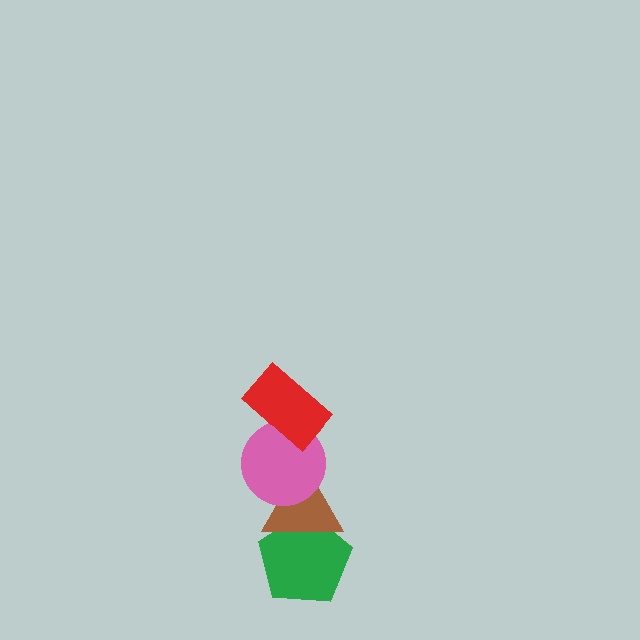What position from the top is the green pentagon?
The green pentagon is 4th from the top.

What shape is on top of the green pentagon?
The brown triangle is on top of the green pentagon.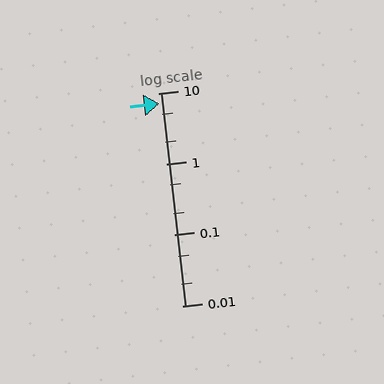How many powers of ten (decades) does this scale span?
The scale spans 3 decades, from 0.01 to 10.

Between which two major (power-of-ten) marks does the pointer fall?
The pointer is between 1 and 10.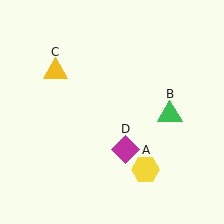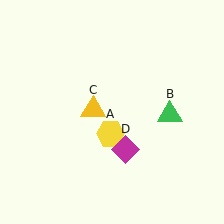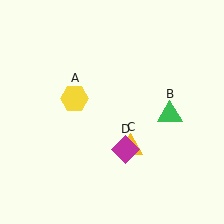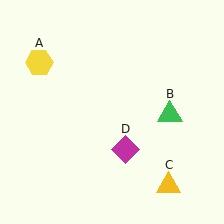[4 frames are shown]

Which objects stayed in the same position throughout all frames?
Green triangle (object B) and magenta diamond (object D) remained stationary.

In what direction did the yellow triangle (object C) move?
The yellow triangle (object C) moved down and to the right.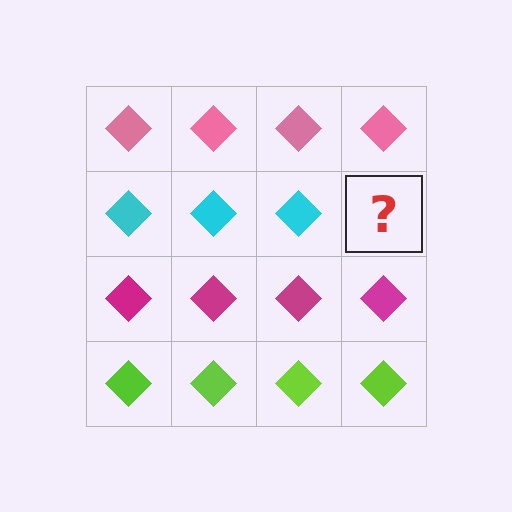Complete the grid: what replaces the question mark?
The question mark should be replaced with a cyan diamond.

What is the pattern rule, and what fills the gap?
The rule is that each row has a consistent color. The gap should be filled with a cyan diamond.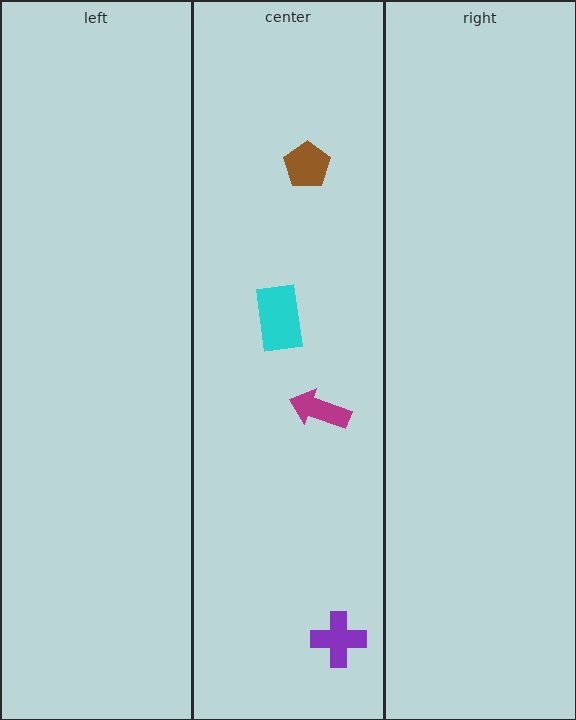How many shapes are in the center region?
4.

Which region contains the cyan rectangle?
The center region.